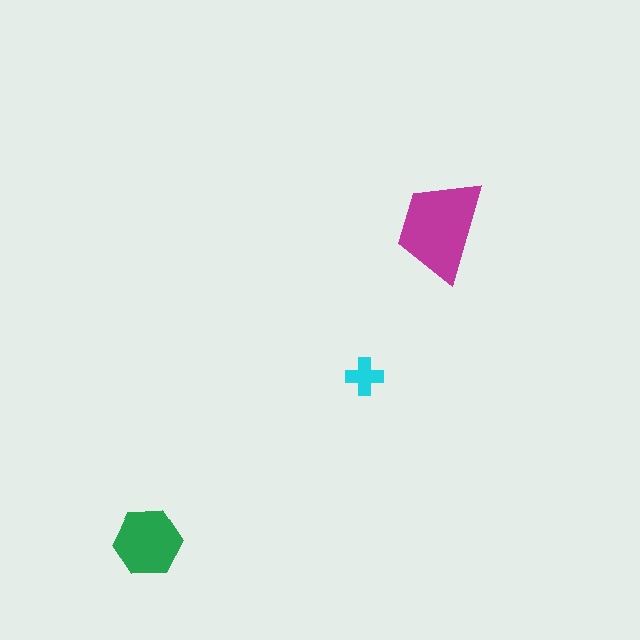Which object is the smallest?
The cyan cross.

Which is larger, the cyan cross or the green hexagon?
The green hexagon.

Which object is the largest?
The magenta trapezoid.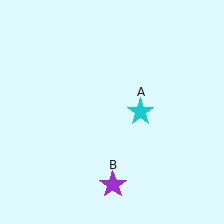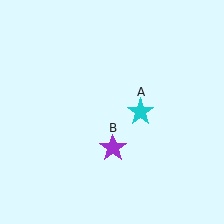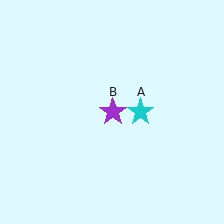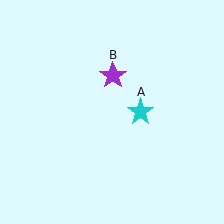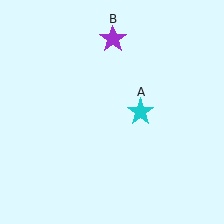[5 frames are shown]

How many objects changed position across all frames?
1 object changed position: purple star (object B).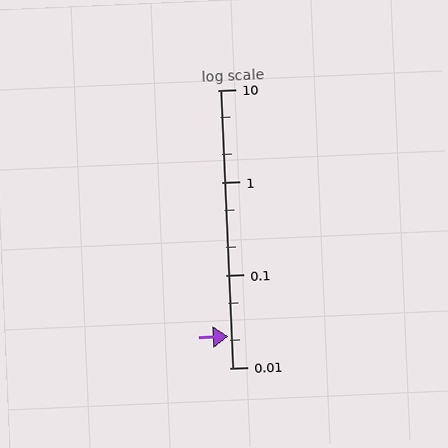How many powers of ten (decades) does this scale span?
The scale spans 3 decades, from 0.01 to 10.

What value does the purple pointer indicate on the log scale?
The pointer indicates approximately 0.022.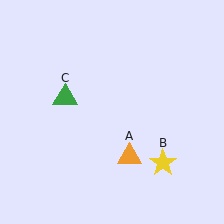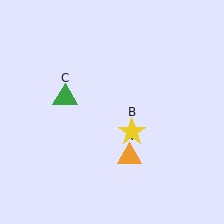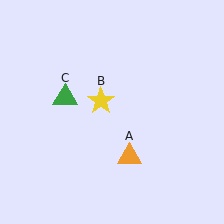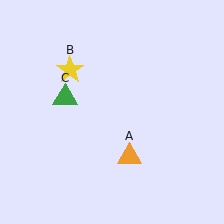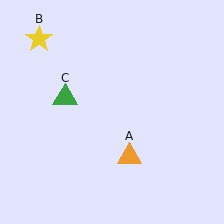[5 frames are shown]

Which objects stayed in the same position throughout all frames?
Orange triangle (object A) and green triangle (object C) remained stationary.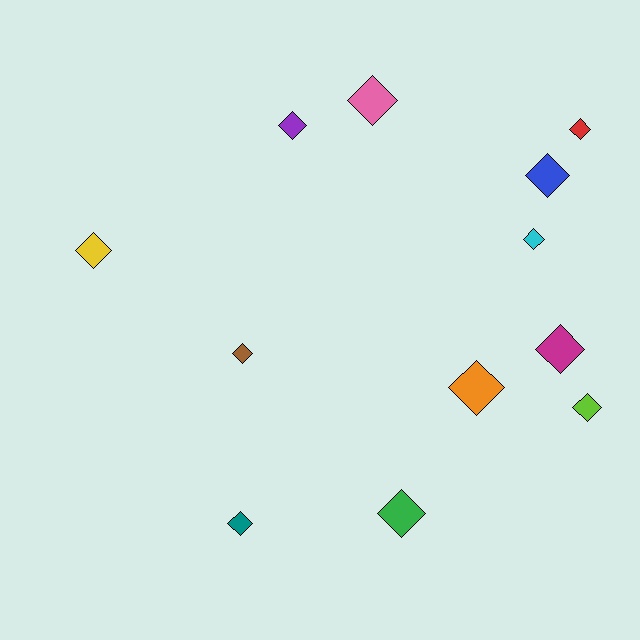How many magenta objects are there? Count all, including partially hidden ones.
There is 1 magenta object.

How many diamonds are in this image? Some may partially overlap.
There are 12 diamonds.